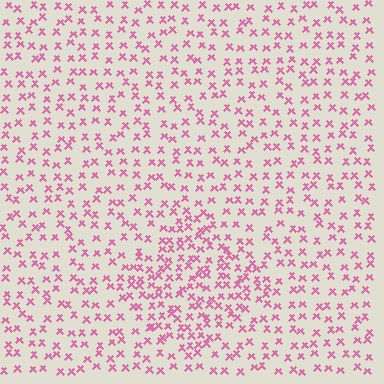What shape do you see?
I see a diamond.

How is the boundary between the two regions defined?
The boundary is defined by a change in element density (approximately 1.8x ratio). All elements are the same color, size, and shape.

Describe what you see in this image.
The image contains small pink elements arranged at two different densities. A diamond-shaped region is visible where the elements are more densely packed than the surrounding area.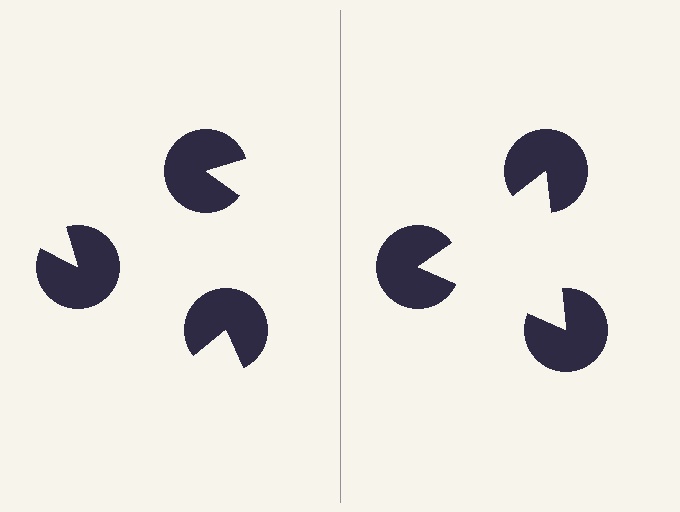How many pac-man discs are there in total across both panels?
6 — 3 on each side.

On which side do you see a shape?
An illusory triangle appears on the right side. On the left side the wedge cuts are rotated, so no coherent shape forms.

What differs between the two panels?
The pac-man discs are positioned identically on both sides; only the wedge orientations differ. On the right they align to a triangle; on the left they are misaligned.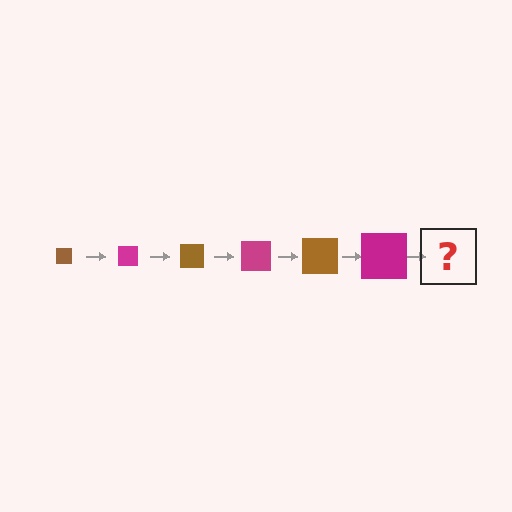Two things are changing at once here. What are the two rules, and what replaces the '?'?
The two rules are that the square grows larger each step and the color cycles through brown and magenta. The '?' should be a brown square, larger than the previous one.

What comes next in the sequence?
The next element should be a brown square, larger than the previous one.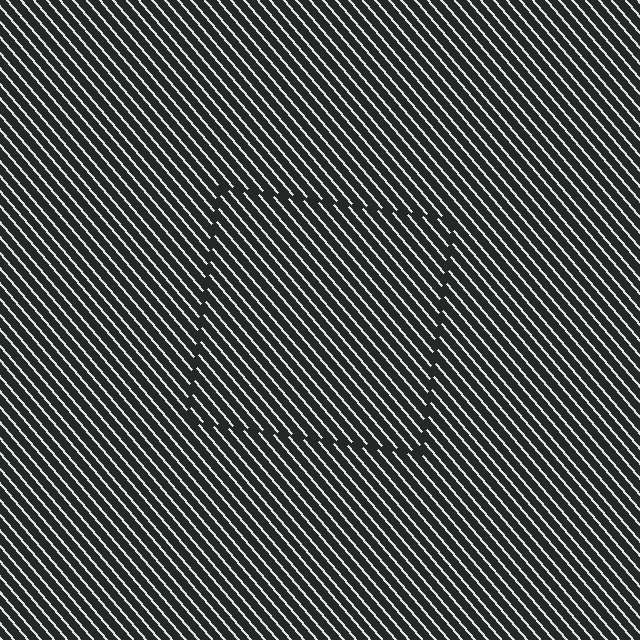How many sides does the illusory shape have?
4 sides — the line-ends trace a square.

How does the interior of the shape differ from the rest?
The interior of the shape contains the same grating, shifted by half a period — the contour is defined by the phase discontinuity where line-ends from the inner and outer gratings abut.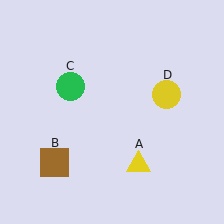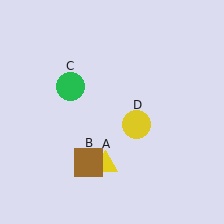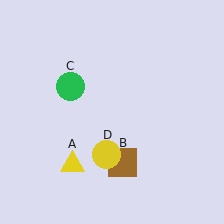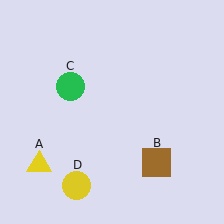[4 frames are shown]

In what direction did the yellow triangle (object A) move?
The yellow triangle (object A) moved left.